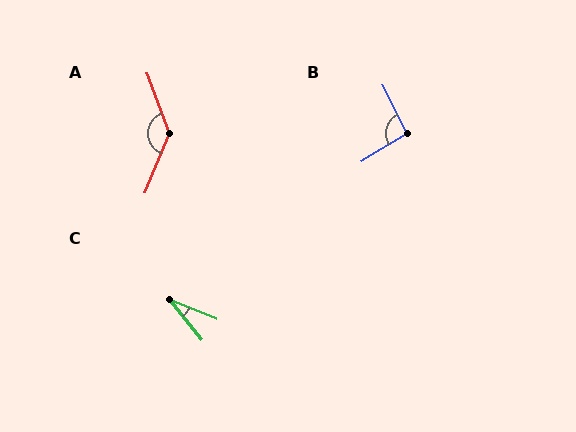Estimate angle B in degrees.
Approximately 95 degrees.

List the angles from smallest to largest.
C (29°), B (95°), A (137°).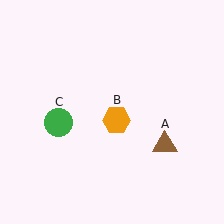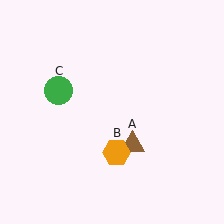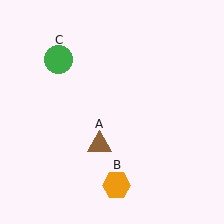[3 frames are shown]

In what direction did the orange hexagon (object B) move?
The orange hexagon (object B) moved down.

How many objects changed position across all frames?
3 objects changed position: brown triangle (object A), orange hexagon (object B), green circle (object C).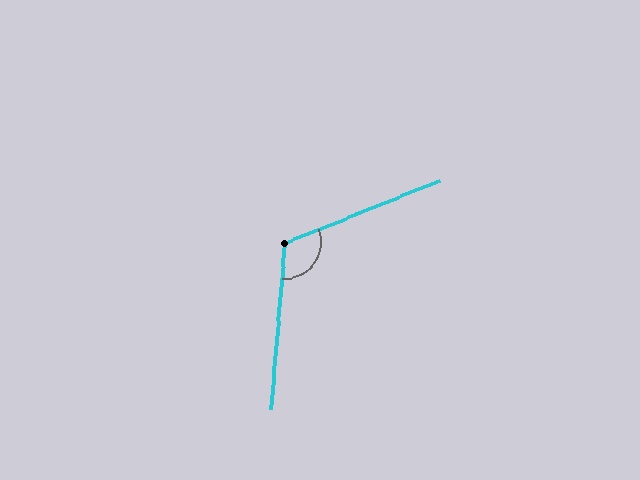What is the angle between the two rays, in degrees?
Approximately 117 degrees.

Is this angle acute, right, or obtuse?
It is obtuse.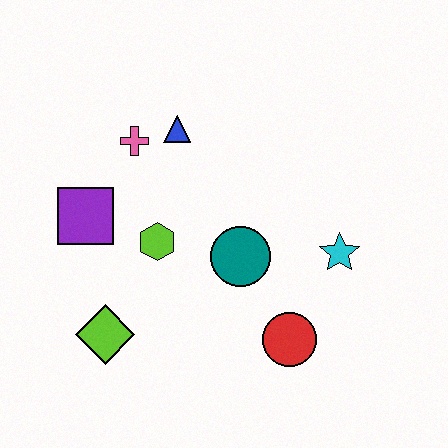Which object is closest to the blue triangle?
The pink cross is closest to the blue triangle.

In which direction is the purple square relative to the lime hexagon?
The purple square is to the left of the lime hexagon.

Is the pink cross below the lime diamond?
No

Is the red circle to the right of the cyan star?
No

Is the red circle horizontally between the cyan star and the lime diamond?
Yes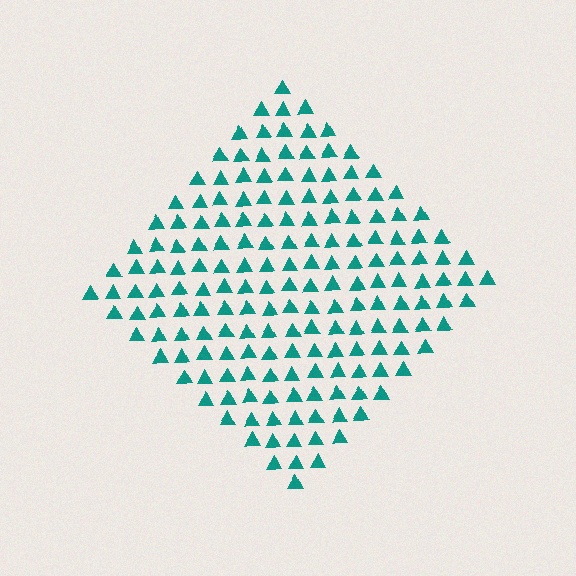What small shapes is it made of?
It is made of small triangles.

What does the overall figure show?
The overall figure shows a diamond.